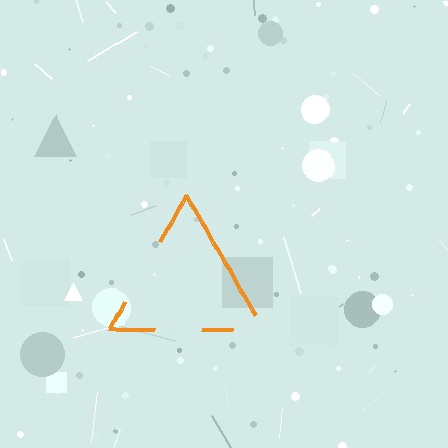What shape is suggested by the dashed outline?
The dashed outline suggests a triangle.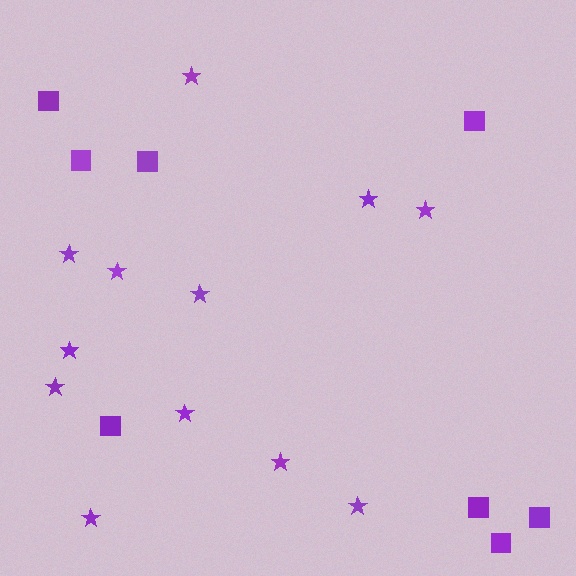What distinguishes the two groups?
There are 2 groups: one group of squares (8) and one group of stars (12).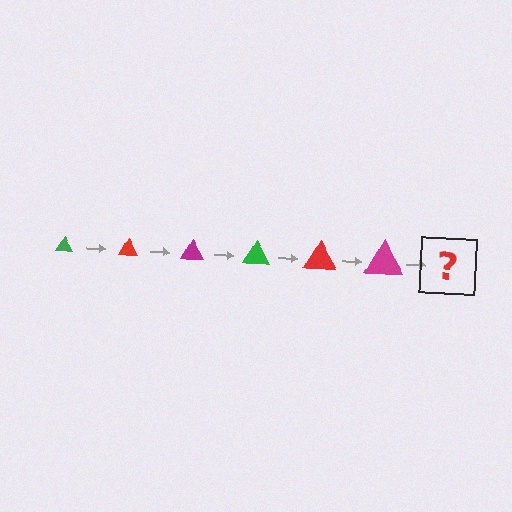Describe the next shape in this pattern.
It should be a green triangle, larger than the previous one.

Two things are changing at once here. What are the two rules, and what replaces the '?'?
The two rules are that the triangle grows larger each step and the color cycles through green, red, and magenta. The '?' should be a green triangle, larger than the previous one.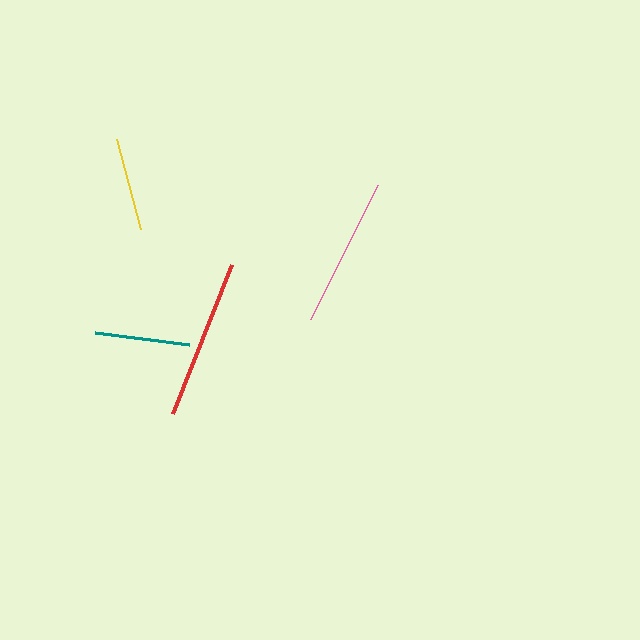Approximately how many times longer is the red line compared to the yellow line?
The red line is approximately 1.7 times the length of the yellow line.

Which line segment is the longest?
The red line is the longest at approximately 160 pixels.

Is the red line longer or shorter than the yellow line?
The red line is longer than the yellow line.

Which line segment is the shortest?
The yellow line is the shortest at approximately 94 pixels.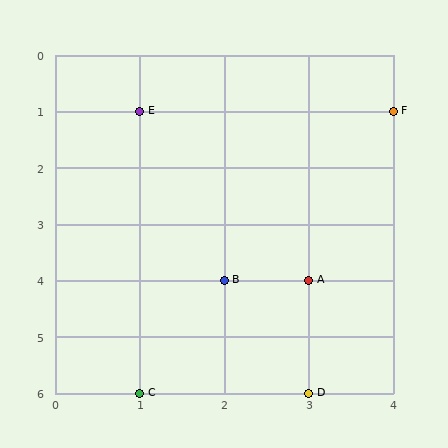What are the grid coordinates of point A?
Point A is at grid coordinates (3, 4).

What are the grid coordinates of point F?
Point F is at grid coordinates (4, 1).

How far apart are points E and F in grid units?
Points E and F are 3 columns apart.